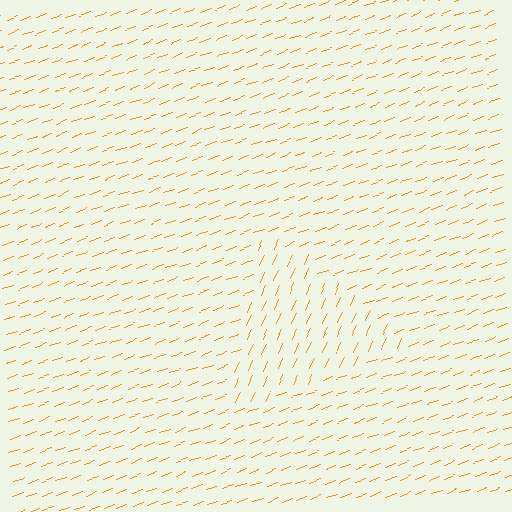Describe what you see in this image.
The image is filled with small orange line segments. A triangle region in the image has lines oriented differently from the surrounding lines, creating a visible texture boundary.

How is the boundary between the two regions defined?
The boundary is defined purely by a change in line orientation (approximately 45 degrees difference). All lines are the same color and thickness.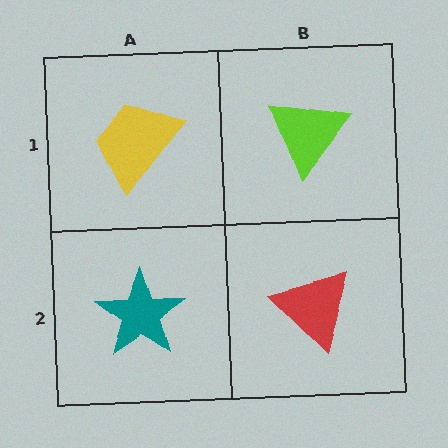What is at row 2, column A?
A teal star.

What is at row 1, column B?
A lime triangle.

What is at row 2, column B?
A red triangle.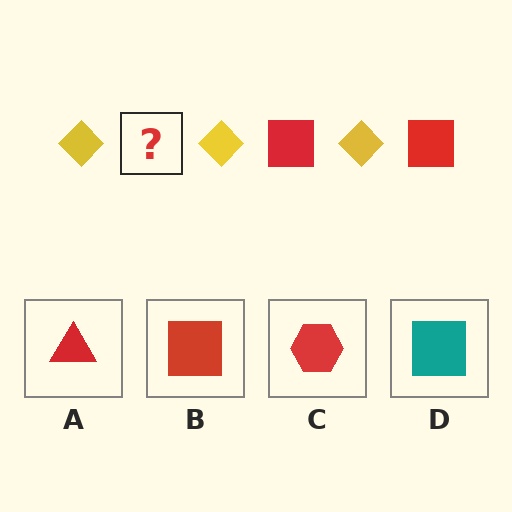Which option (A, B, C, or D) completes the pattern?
B.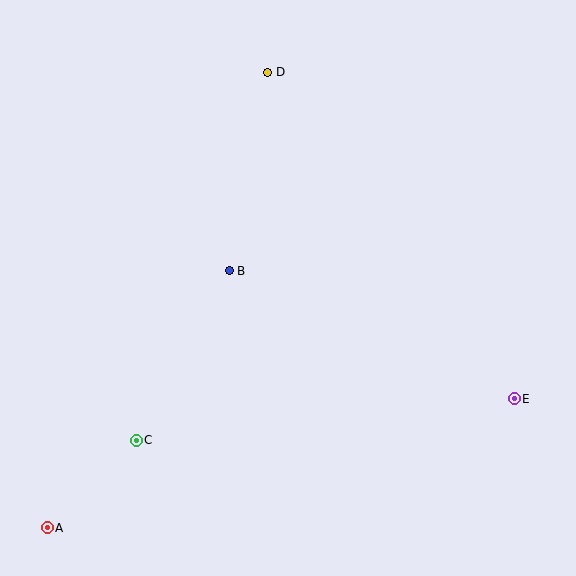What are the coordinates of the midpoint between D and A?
The midpoint between D and A is at (158, 300).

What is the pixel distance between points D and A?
The distance between D and A is 506 pixels.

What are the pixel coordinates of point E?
Point E is at (514, 399).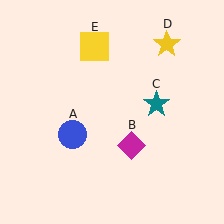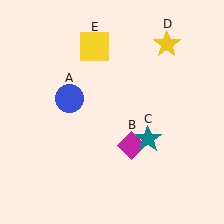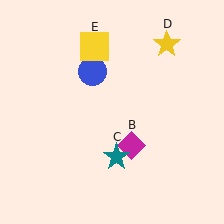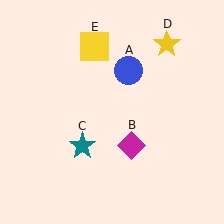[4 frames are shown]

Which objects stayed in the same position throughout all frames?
Magenta diamond (object B) and yellow star (object D) and yellow square (object E) remained stationary.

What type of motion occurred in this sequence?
The blue circle (object A), teal star (object C) rotated clockwise around the center of the scene.